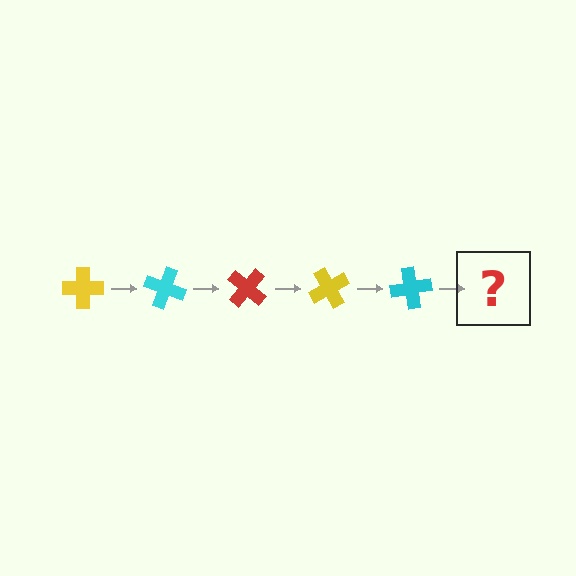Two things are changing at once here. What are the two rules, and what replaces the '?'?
The two rules are that it rotates 20 degrees each step and the color cycles through yellow, cyan, and red. The '?' should be a red cross, rotated 100 degrees from the start.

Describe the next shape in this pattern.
It should be a red cross, rotated 100 degrees from the start.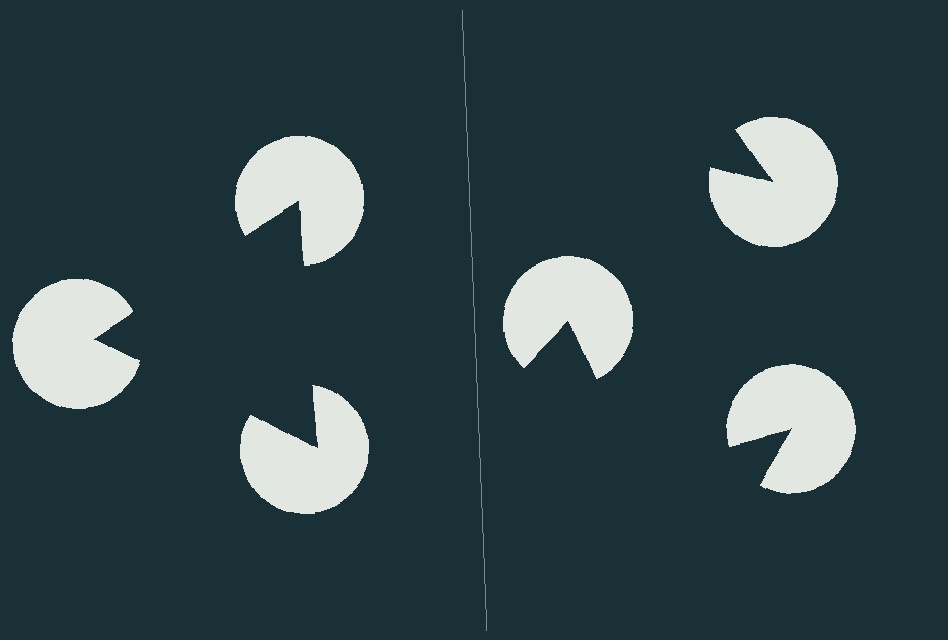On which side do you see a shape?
An illusory triangle appears on the left side. On the right side the wedge cuts are rotated, so no coherent shape forms.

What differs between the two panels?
The pac-man discs are positioned identically on both sides; only the wedge orientations differ. On the left they align to a triangle; on the right they are misaligned.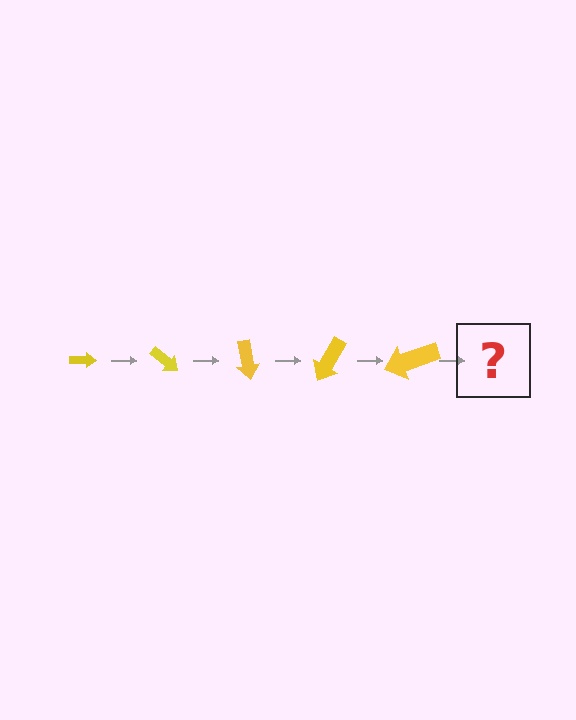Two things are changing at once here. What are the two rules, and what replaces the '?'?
The two rules are that the arrow grows larger each step and it rotates 40 degrees each step. The '?' should be an arrow, larger than the previous one and rotated 200 degrees from the start.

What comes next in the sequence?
The next element should be an arrow, larger than the previous one and rotated 200 degrees from the start.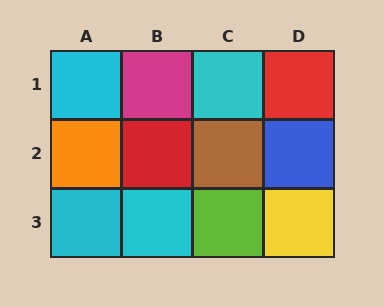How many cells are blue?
1 cell is blue.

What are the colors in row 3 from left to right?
Cyan, cyan, lime, yellow.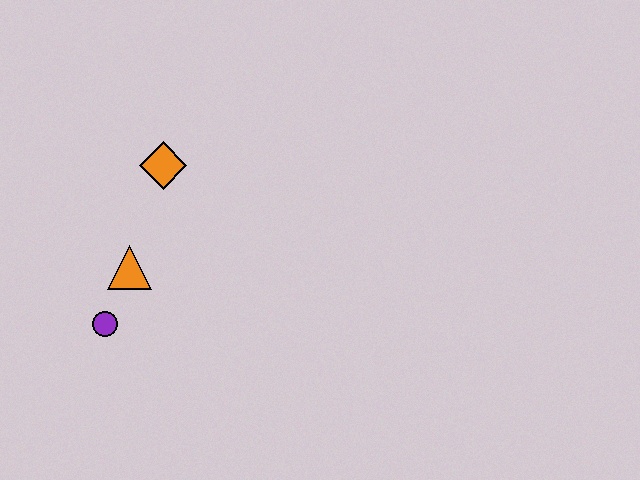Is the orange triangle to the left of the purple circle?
No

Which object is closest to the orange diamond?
The orange triangle is closest to the orange diamond.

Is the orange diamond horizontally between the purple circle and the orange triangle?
No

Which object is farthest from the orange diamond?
The purple circle is farthest from the orange diamond.